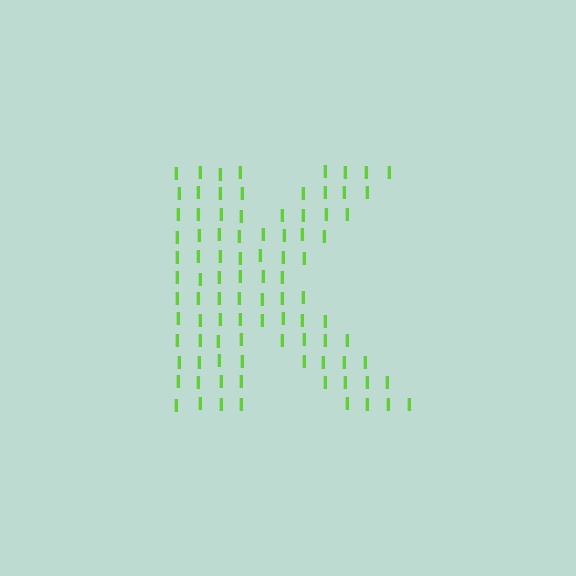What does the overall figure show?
The overall figure shows the letter K.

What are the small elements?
The small elements are letter I's.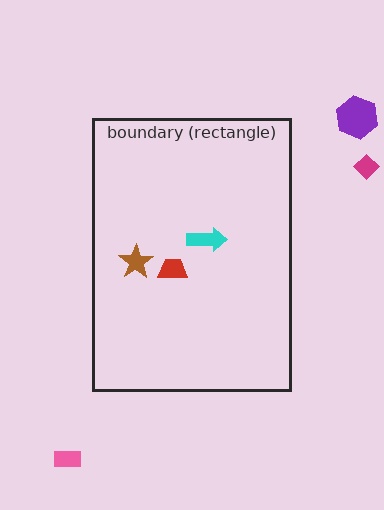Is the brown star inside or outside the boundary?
Inside.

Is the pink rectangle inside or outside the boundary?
Outside.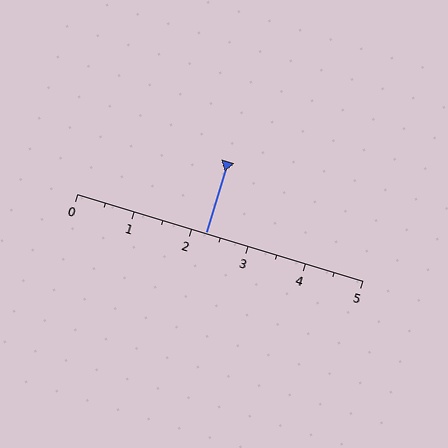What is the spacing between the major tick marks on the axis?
The major ticks are spaced 1 apart.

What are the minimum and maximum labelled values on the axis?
The axis runs from 0 to 5.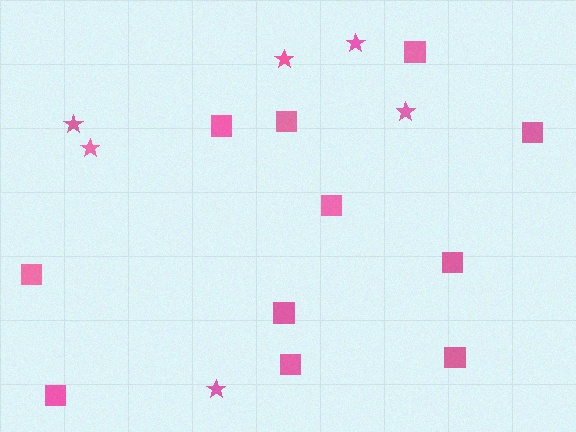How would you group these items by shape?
There are 2 groups: one group of stars (6) and one group of squares (11).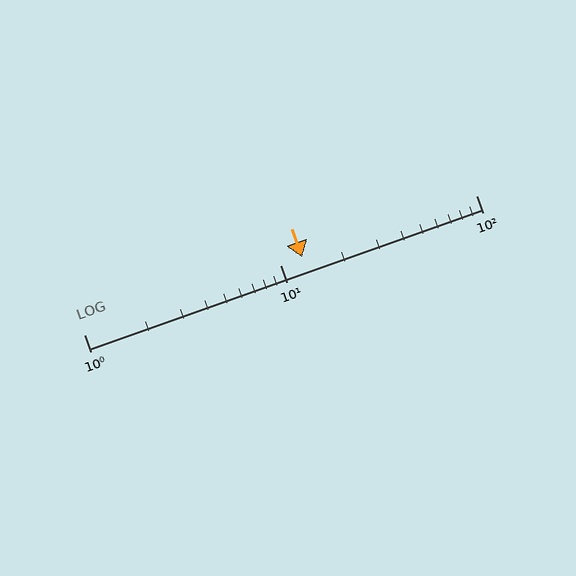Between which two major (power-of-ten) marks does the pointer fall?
The pointer is between 10 and 100.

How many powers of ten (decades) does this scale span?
The scale spans 2 decades, from 1 to 100.